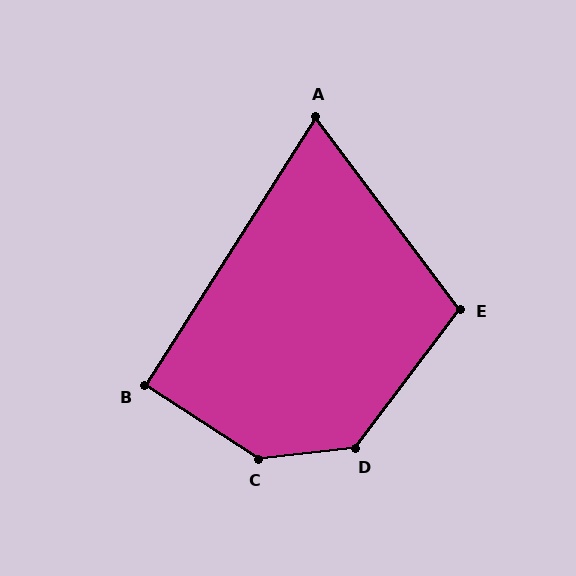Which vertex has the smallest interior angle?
A, at approximately 69 degrees.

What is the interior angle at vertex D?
Approximately 134 degrees (obtuse).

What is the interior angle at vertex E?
Approximately 106 degrees (obtuse).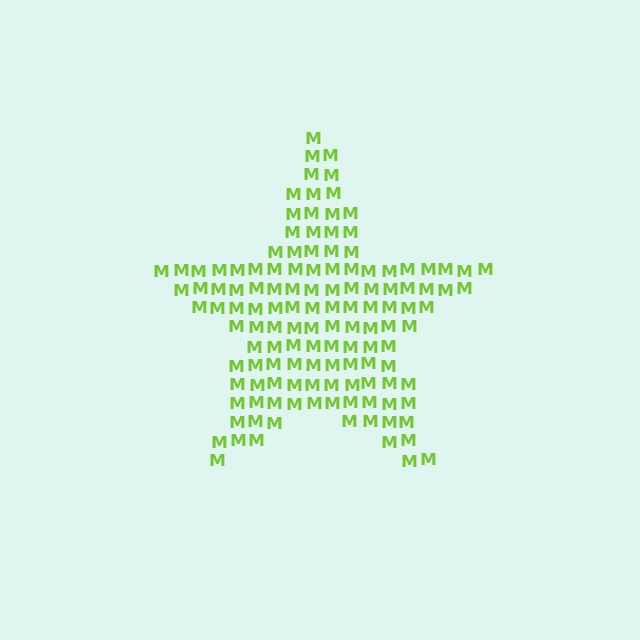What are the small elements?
The small elements are letter M's.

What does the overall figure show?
The overall figure shows a star.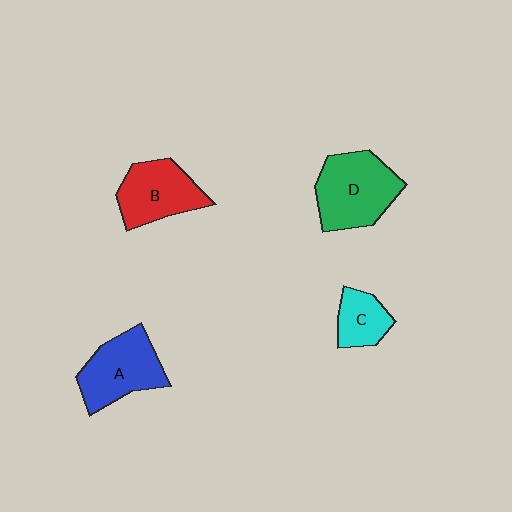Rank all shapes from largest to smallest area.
From largest to smallest: D (green), A (blue), B (red), C (cyan).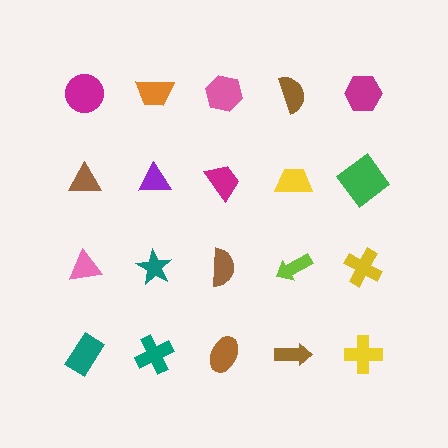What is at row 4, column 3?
A brown ellipse.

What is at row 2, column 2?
A purple triangle.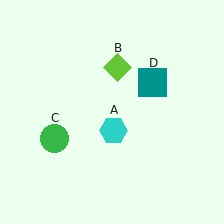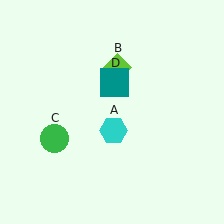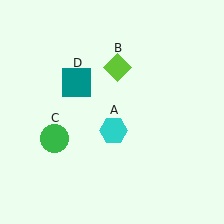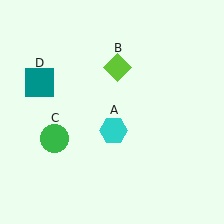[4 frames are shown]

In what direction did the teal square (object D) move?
The teal square (object D) moved left.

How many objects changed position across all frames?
1 object changed position: teal square (object D).